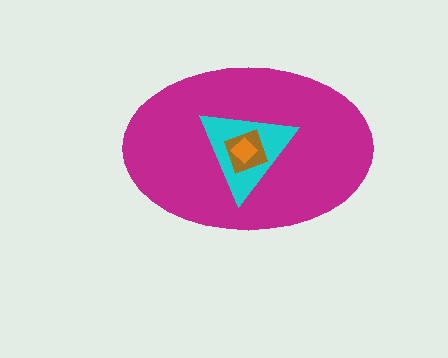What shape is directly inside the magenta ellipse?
The cyan triangle.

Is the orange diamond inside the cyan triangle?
Yes.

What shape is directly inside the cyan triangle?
The brown square.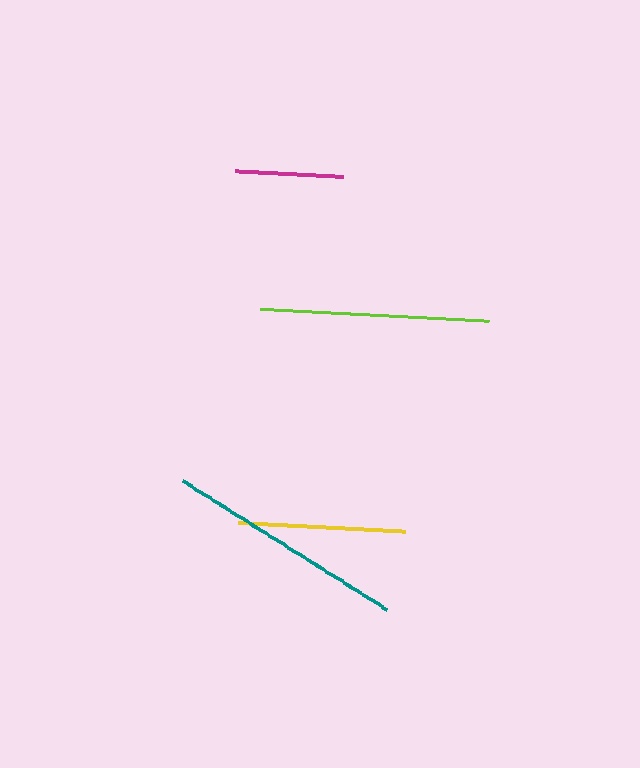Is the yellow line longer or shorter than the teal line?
The teal line is longer than the yellow line.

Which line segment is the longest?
The teal line is the longest at approximately 242 pixels.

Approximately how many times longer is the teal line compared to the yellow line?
The teal line is approximately 1.4 times the length of the yellow line.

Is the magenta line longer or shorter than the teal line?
The teal line is longer than the magenta line.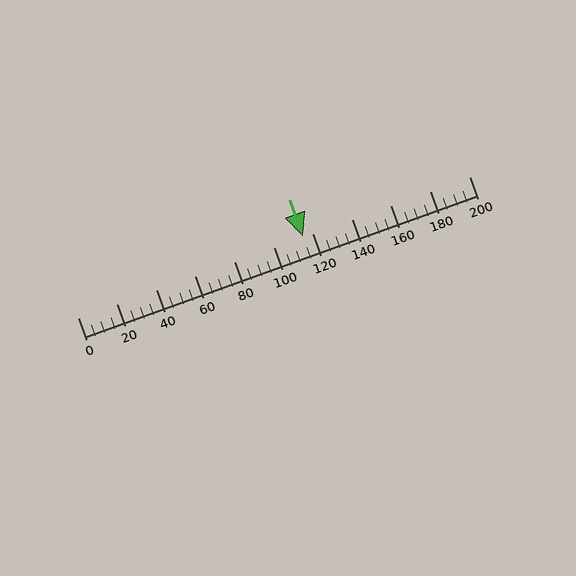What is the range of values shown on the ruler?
The ruler shows values from 0 to 200.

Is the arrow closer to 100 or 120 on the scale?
The arrow is closer to 120.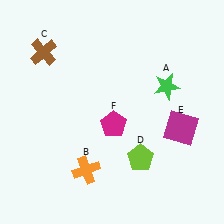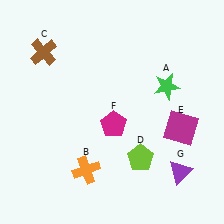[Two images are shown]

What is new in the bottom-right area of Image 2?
A purple triangle (G) was added in the bottom-right area of Image 2.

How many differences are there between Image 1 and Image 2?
There is 1 difference between the two images.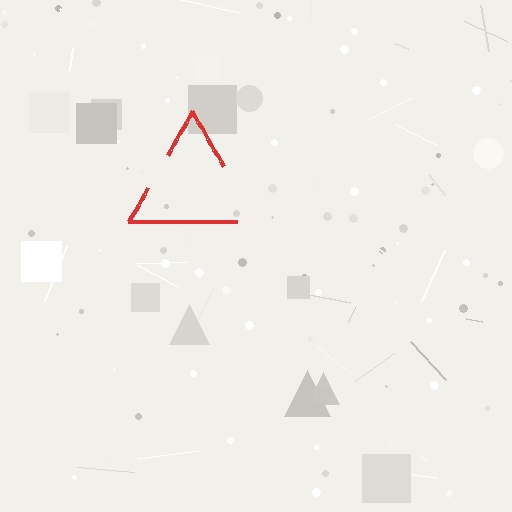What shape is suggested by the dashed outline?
The dashed outline suggests a triangle.